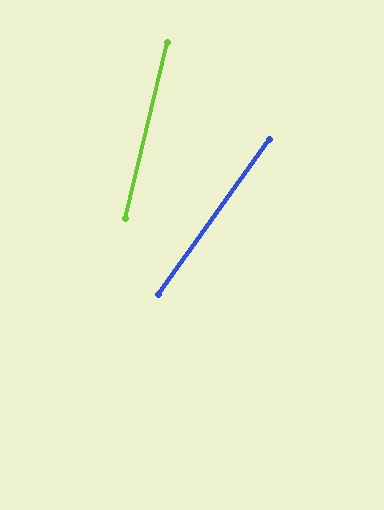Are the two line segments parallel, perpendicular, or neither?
Neither parallel nor perpendicular — they differ by about 22°.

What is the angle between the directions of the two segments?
Approximately 22 degrees.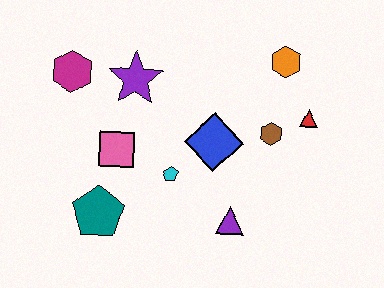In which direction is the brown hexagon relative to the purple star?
The brown hexagon is to the right of the purple star.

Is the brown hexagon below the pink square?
No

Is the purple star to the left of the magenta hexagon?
No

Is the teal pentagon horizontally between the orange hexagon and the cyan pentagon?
No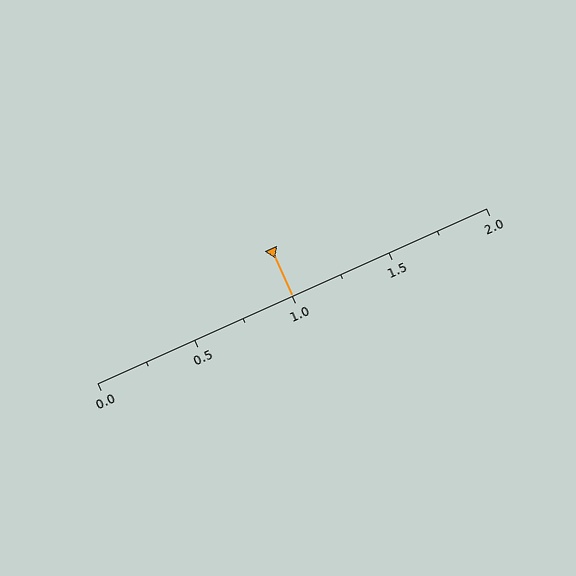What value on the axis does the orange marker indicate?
The marker indicates approximately 1.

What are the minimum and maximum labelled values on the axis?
The axis runs from 0.0 to 2.0.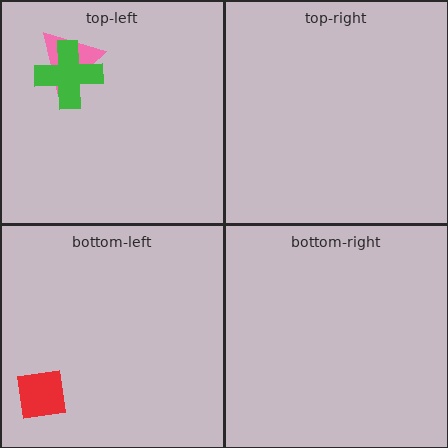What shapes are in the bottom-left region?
The red square.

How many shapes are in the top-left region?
2.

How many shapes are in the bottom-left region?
1.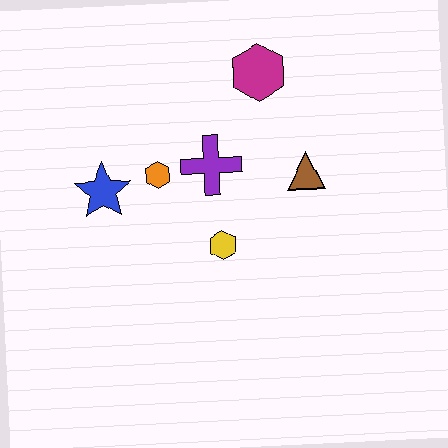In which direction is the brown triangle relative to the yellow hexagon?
The brown triangle is to the right of the yellow hexagon.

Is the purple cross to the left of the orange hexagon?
No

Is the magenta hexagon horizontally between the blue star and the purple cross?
No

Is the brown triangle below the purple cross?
Yes